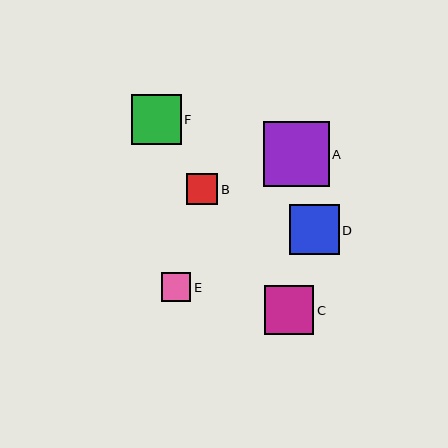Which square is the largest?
Square A is the largest with a size of approximately 65 pixels.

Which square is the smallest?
Square E is the smallest with a size of approximately 29 pixels.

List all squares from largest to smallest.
From largest to smallest: A, F, D, C, B, E.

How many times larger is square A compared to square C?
Square A is approximately 1.3 times the size of square C.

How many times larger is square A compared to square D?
Square A is approximately 1.3 times the size of square D.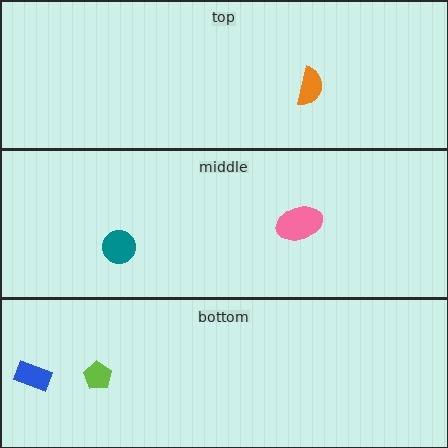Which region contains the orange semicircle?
The top region.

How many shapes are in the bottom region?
2.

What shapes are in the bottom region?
The lime pentagon, the blue rectangle.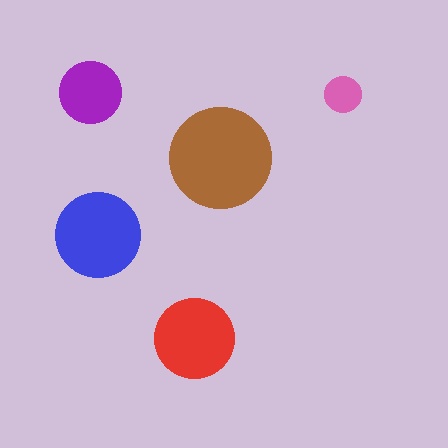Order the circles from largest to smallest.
the brown one, the blue one, the red one, the purple one, the pink one.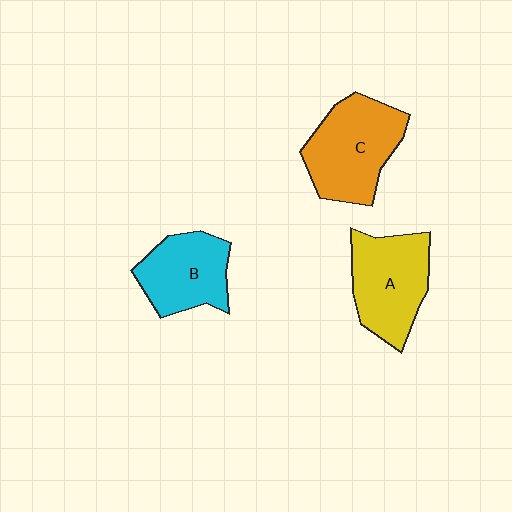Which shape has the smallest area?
Shape B (cyan).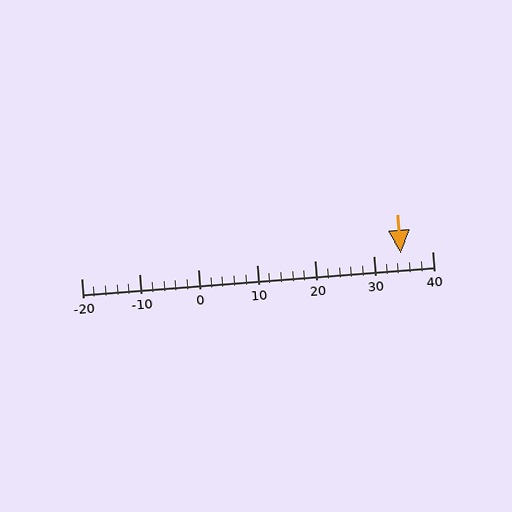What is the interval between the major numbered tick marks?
The major tick marks are spaced 10 units apart.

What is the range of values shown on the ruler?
The ruler shows values from -20 to 40.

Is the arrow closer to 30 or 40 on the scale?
The arrow is closer to 30.